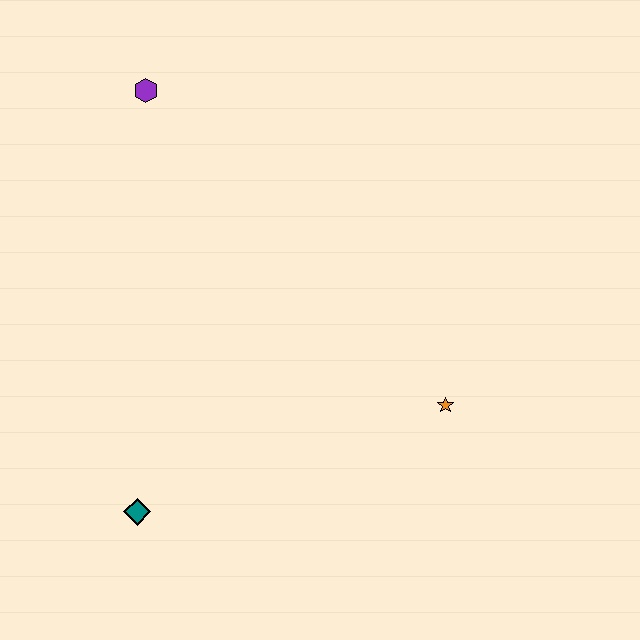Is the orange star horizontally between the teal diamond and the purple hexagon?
No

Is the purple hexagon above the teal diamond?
Yes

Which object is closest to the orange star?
The teal diamond is closest to the orange star.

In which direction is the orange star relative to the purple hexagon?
The orange star is below the purple hexagon.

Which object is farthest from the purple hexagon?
The orange star is farthest from the purple hexagon.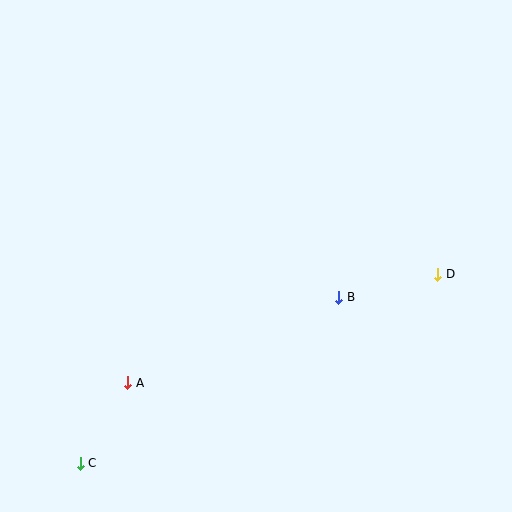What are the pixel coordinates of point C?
Point C is at (80, 463).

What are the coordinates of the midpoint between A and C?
The midpoint between A and C is at (104, 423).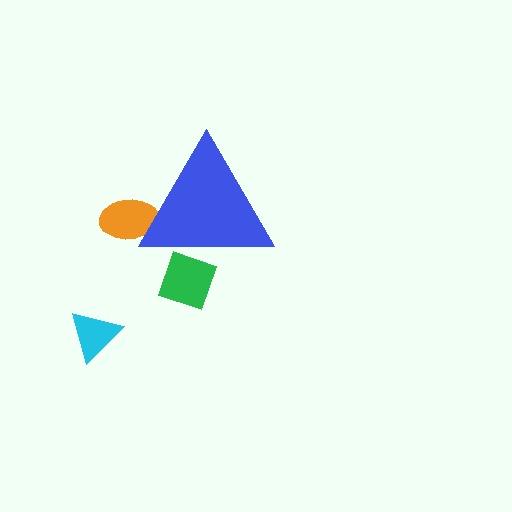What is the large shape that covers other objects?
A blue triangle.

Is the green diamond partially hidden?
Yes, the green diamond is partially hidden behind the blue triangle.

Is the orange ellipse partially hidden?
Yes, the orange ellipse is partially hidden behind the blue triangle.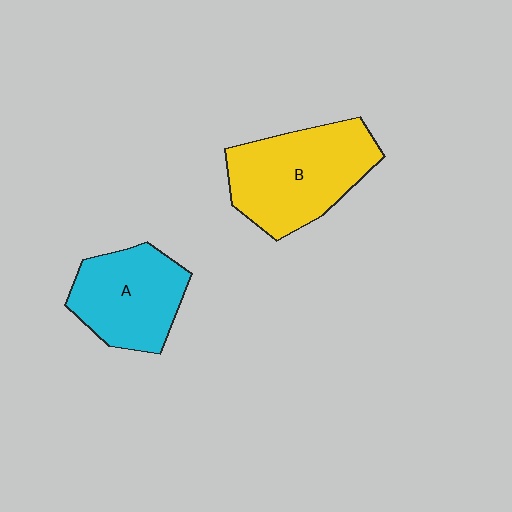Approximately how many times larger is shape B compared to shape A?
Approximately 1.3 times.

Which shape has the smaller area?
Shape A (cyan).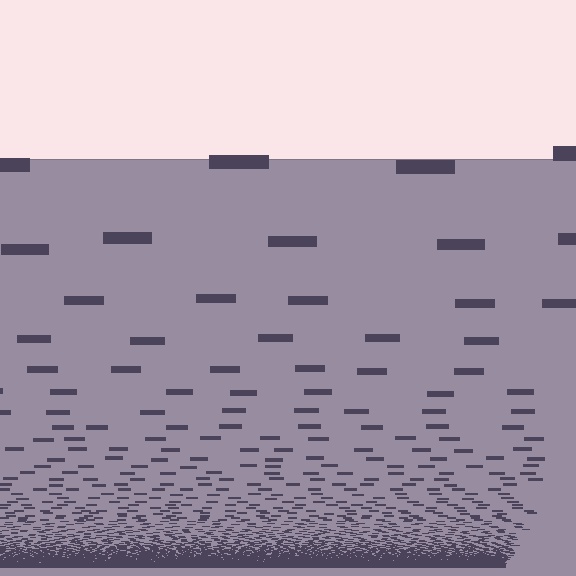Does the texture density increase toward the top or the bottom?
Density increases toward the bottom.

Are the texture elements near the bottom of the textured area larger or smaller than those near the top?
Smaller. The gradient is inverted — elements near the bottom are smaller and denser.